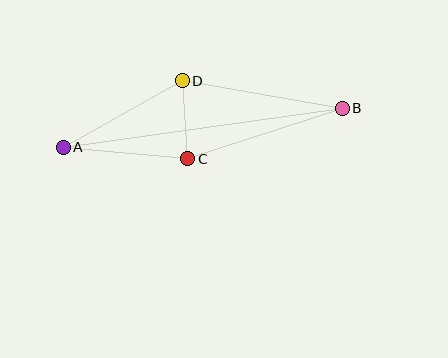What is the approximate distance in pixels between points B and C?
The distance between B and C is approximately 162 pixels.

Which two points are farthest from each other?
Points A and B are farthest from each other.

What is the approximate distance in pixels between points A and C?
The distance between A and C is approximately 125 pixels.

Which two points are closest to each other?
Points C and D are closest to each other.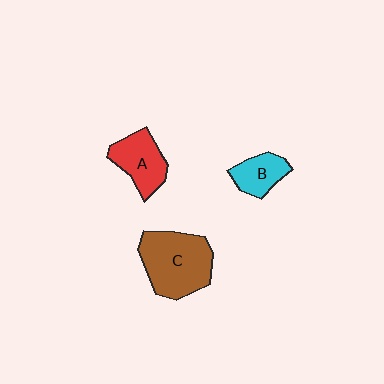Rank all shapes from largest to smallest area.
From largest to smallest: C (brown), A (red), B (cyan).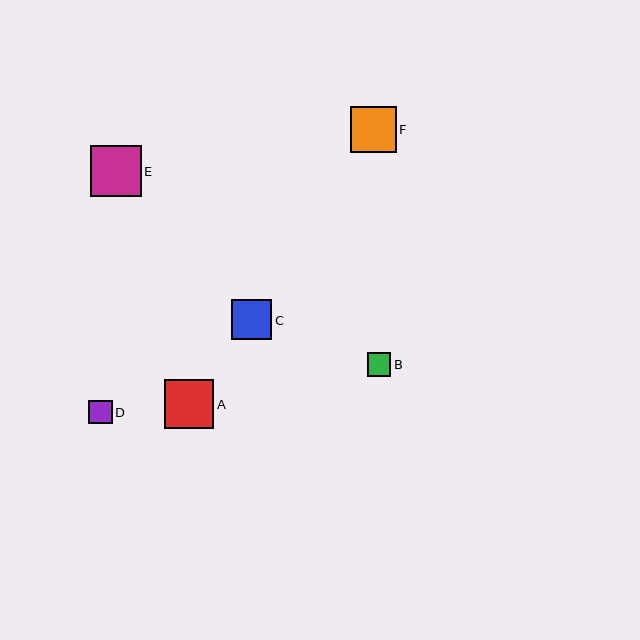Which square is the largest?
Square E is the largest with a size of approximately 51 pixels.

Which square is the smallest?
Square B is the smallest with a size of approximately 23 pixels.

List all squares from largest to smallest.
From largest to smallest: E, A, F, C, D, B.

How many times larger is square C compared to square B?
Square C is approximately 1.7 times the size of square B.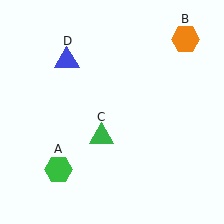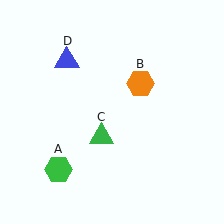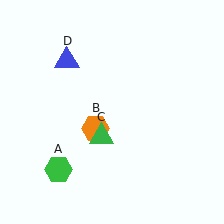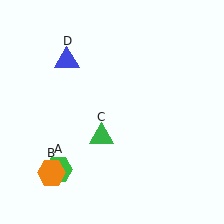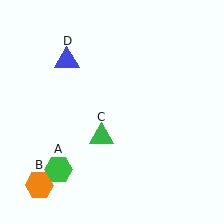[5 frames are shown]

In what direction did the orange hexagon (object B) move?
The orange hexagon (object B) moved down and to the left.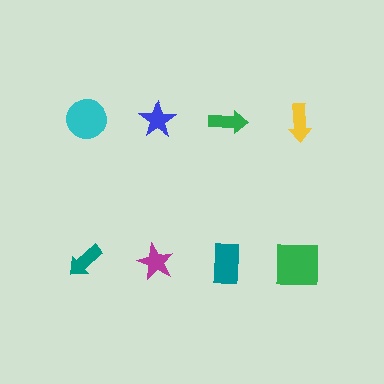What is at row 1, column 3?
A green arrow.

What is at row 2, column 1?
A teal arrow.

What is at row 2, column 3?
A teal rectangle.